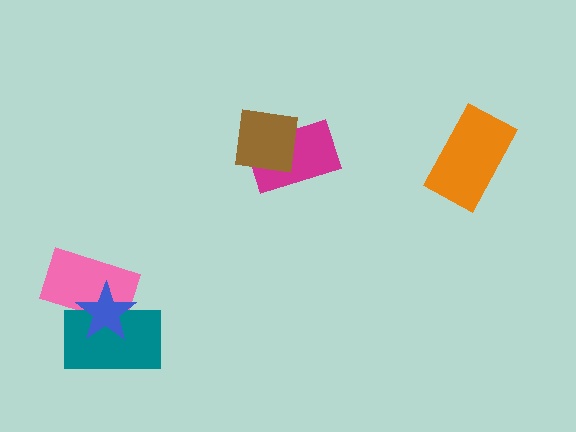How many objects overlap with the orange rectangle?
0 objects overlap with the orange rectangle.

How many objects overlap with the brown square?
1 object overlaps with the brown square.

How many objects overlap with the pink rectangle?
2 objects overlap with the pink rectangle.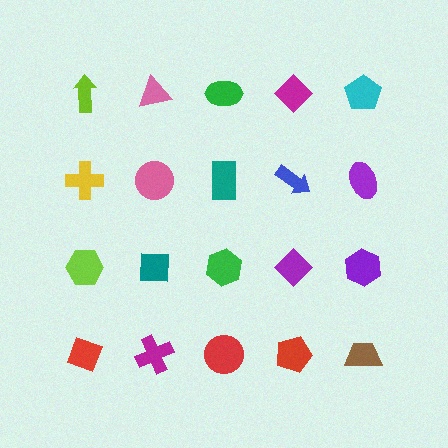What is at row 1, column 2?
A pink triangle.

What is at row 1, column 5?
A cyan pentagon.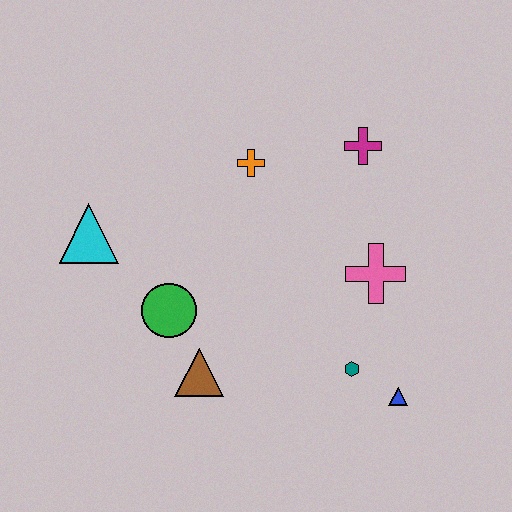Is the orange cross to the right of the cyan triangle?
Yes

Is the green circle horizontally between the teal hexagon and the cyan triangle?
Yes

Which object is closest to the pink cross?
The teal hexagon is closest to the pink cross.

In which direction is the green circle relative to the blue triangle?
The green circle is to the left of the blue triangle.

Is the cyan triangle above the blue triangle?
Yes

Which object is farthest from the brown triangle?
The magenta cross is farthest from the brown triangle.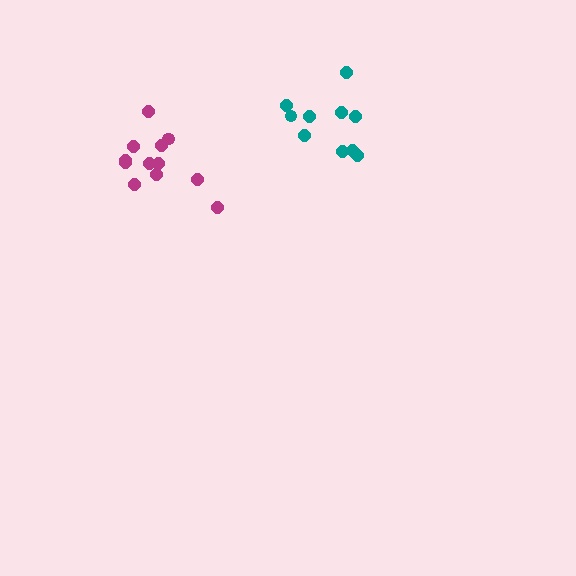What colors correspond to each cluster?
The clusters are colored: magenta, teal.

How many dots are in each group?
Group 1: 12 dots, Group 2: 10 dots (22 total).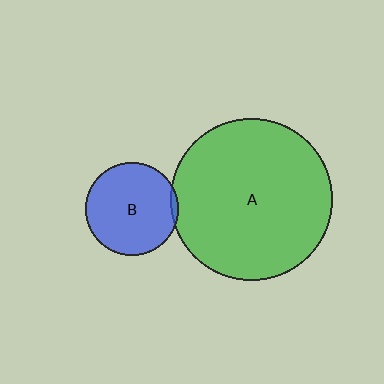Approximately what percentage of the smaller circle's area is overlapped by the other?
Approximately 5%.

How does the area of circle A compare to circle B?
Approximately 3.1 times.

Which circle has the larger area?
Circle A (green).